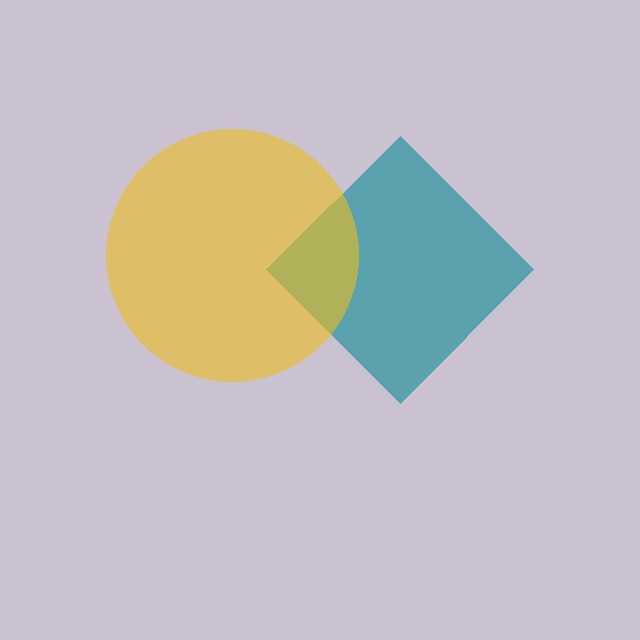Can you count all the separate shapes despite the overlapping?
Yes, there are 2 separate shapes.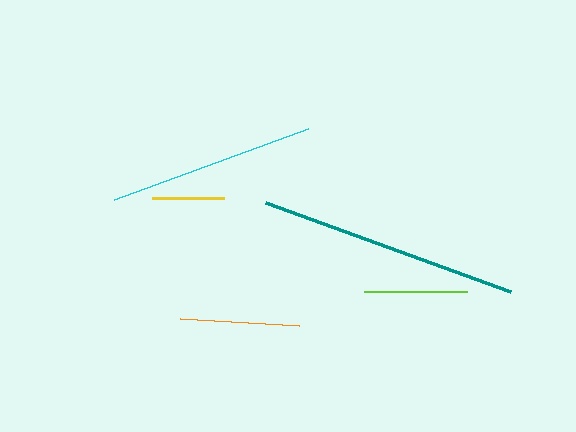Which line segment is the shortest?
The yellow line is the shortest at approximately 72 pixels.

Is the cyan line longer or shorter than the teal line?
The teal line is longer than the cyan line.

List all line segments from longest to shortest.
From longest to shortest: teal, cyan, orange, lime, yellow.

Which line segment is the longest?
The teal line is the longest at approximately 261 pixels.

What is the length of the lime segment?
The lime segment is approximately 103 pixels long.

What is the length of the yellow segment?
The yellow segment is approximately 72 pixels long.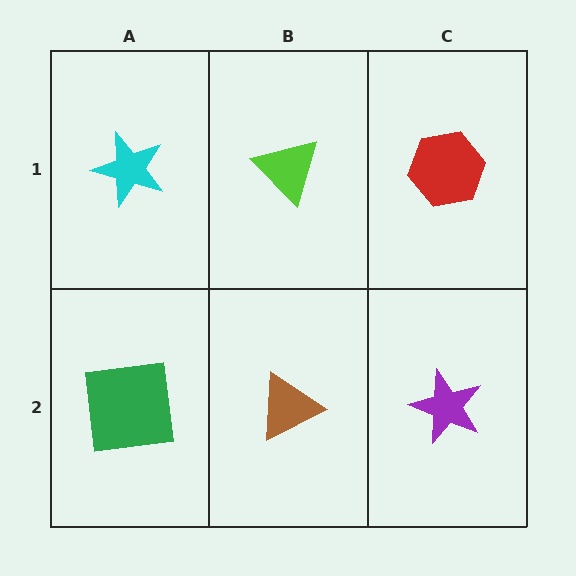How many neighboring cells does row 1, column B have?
3.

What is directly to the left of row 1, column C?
A lime triangle.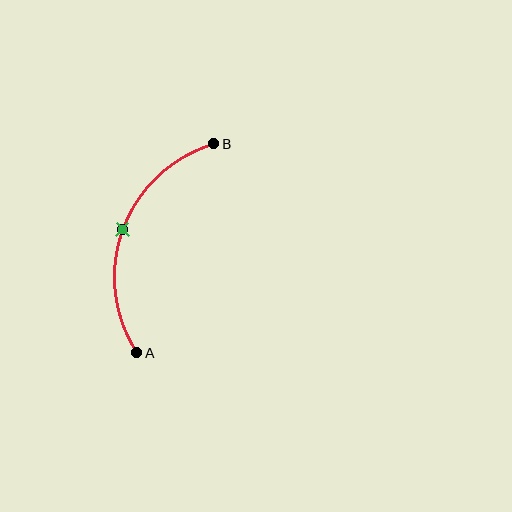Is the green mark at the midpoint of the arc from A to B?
Yes. The green mark lies on the arc at equal arc-length from both A and B — it is the arc midpoint.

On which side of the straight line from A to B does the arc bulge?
The arc bulges to the left of the straight line connecting A and B.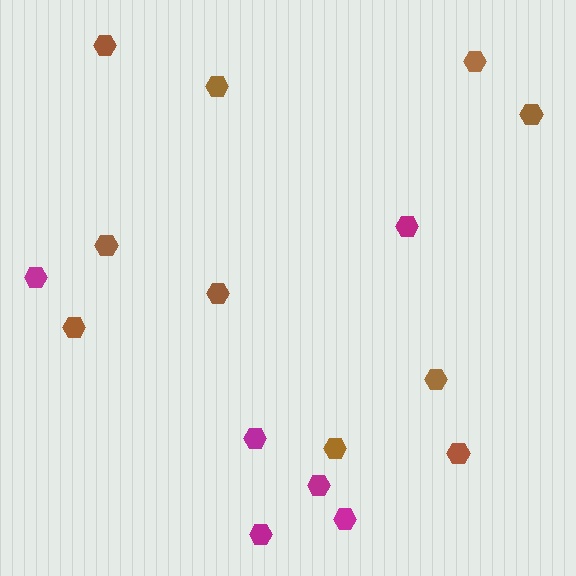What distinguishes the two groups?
There are 2 groups: one group of magenta hexagons (6) and one group of brown hexagons (10).